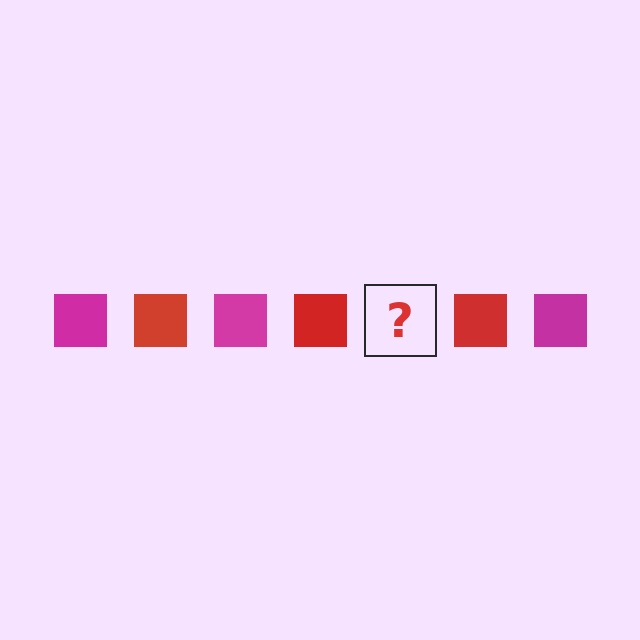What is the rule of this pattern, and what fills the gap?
The rule is that the pattern cycles through magenta, red squares. The gap should be filled with a magenta square.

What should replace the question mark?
The question mark should be replaced with a magenta square.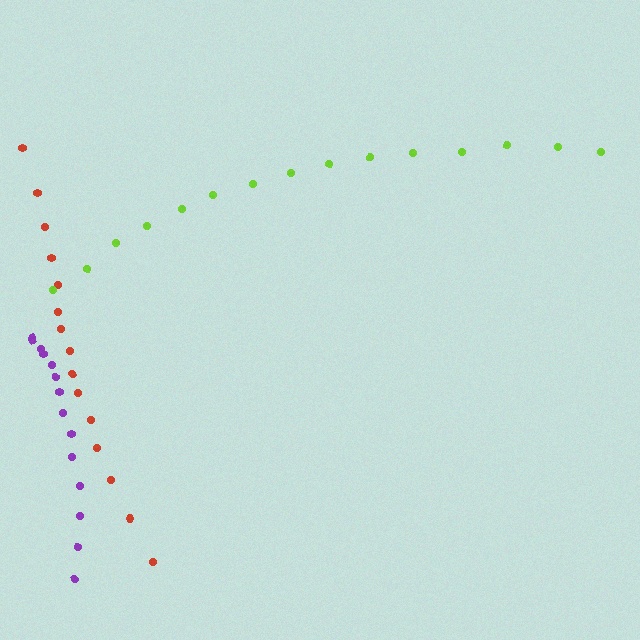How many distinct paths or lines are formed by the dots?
There are 3 distinct paths.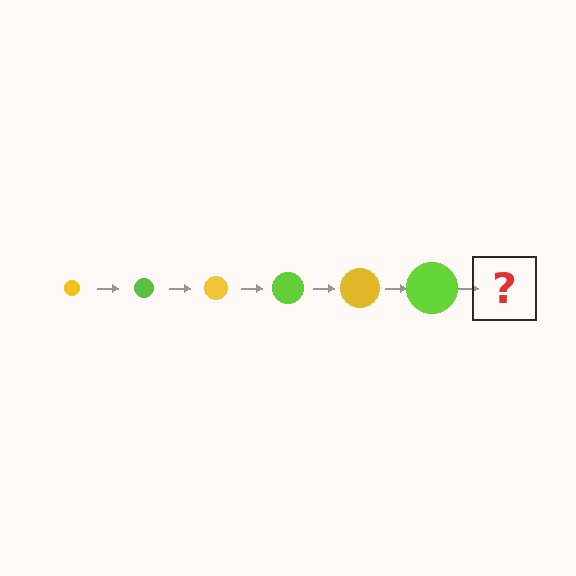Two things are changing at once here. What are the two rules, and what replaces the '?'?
The two rules are that the circle grows larger each step and the color cycles through yellow and lime. The '?' should be a yellow circle, larger than the previous one.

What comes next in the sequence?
The next element should be a yellow circle, larger than the previous one.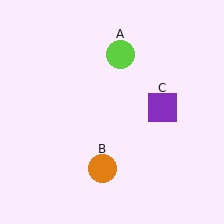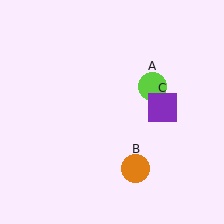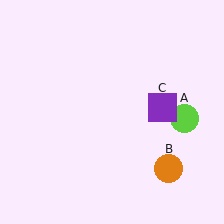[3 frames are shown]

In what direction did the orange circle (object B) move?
The orange circle (object B) moved right.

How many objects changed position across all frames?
2 objects changed position: lime circle (object A), orange circle (object B).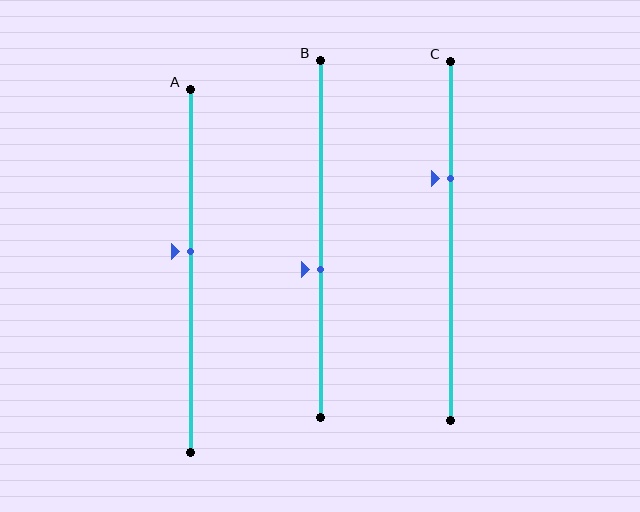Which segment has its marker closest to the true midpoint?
Segment A has its marker closest to the true midpoint.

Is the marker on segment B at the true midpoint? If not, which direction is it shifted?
No, the marker on segment B is shifted downward by about 8% of the segment length.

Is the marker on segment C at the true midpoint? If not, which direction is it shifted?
No, the marker on segment C is shifted upward by about 17% of the segment length.